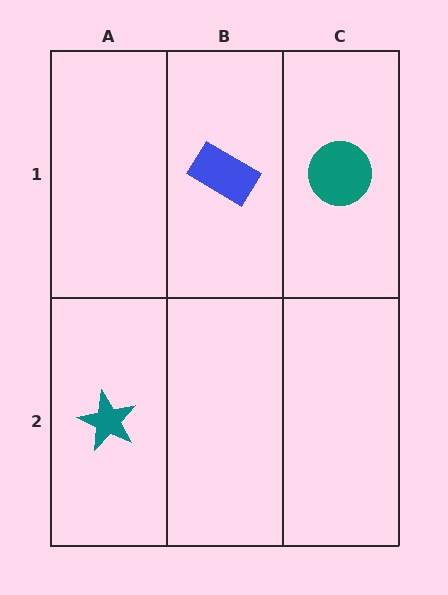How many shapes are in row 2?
1 shape.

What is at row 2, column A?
A teal star.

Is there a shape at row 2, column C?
No, that cell is empty.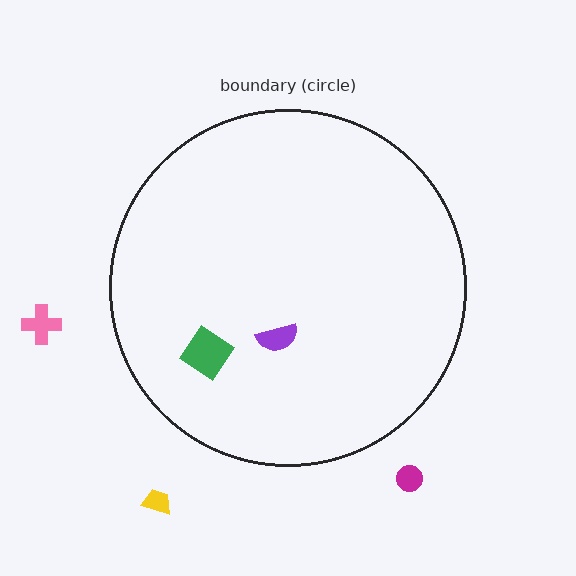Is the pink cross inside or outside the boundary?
Outside.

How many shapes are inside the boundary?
2 inside, 3 outside.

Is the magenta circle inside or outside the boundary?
Outside.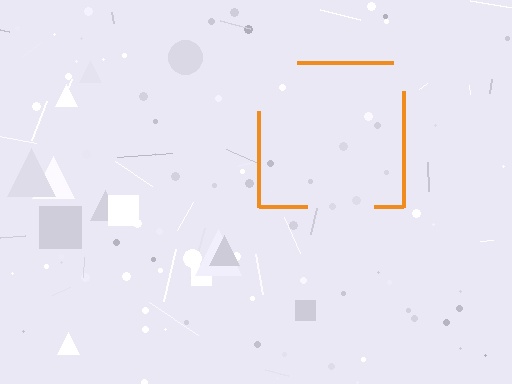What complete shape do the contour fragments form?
The contour fragments form a square.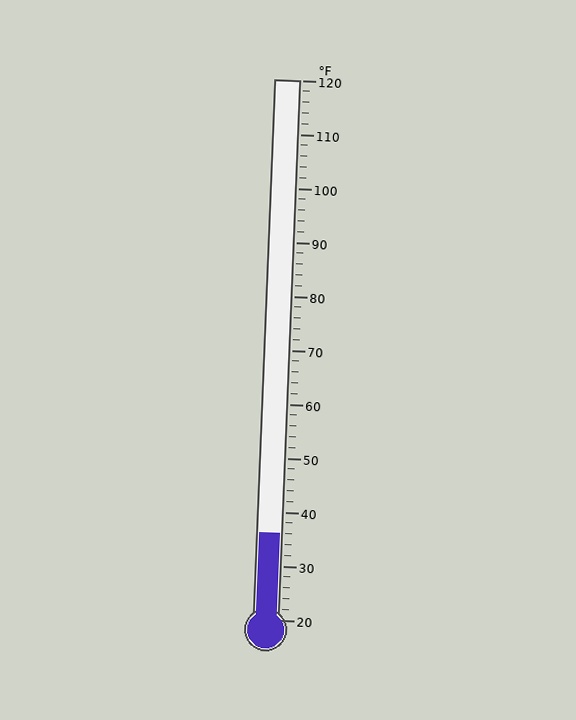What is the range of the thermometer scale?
The thermometer scale ranges from 20°F to 120°F.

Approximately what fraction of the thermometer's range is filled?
The thermometer is filled to approximately 15% of its range.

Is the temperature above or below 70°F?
The temperature is below 70°F.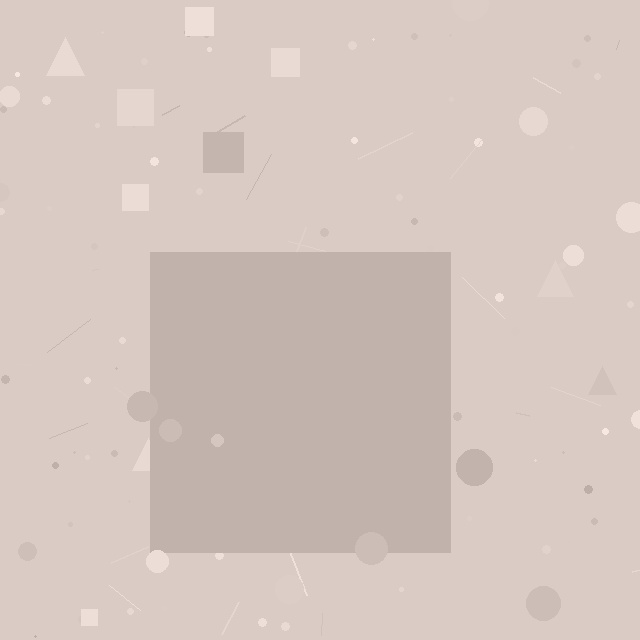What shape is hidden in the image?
A square is hidden in the image.